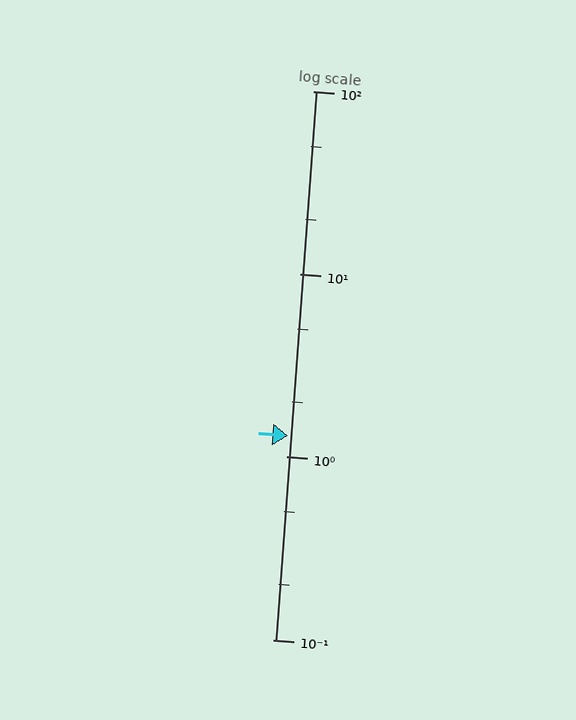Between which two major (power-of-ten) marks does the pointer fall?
The pointer is between 1 and 10.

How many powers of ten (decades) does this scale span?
The scale spans 3 decades, from 0.1 to 100.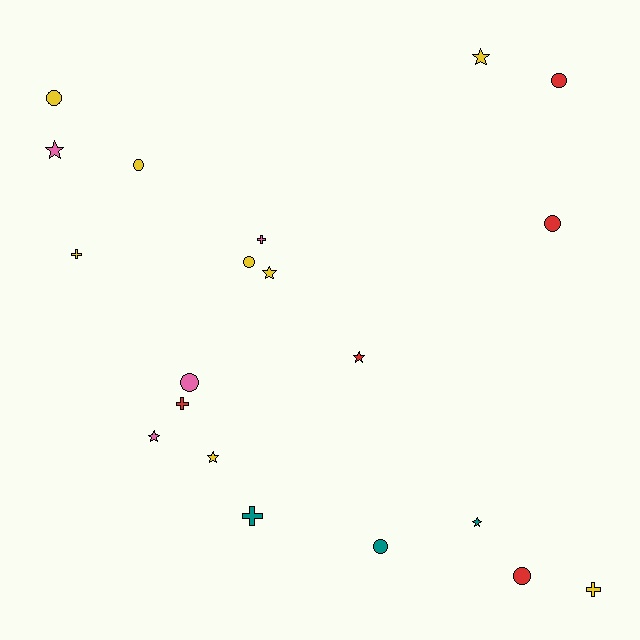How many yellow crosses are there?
There are 2 yellow crosses.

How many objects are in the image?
There are 20 objects.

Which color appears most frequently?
Yellow, with 8 objects.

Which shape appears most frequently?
Circle, with 8 objects.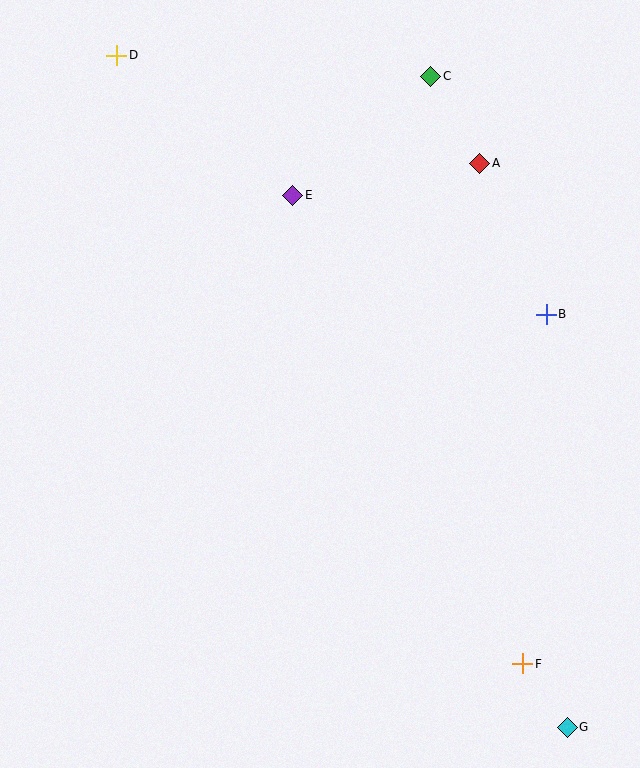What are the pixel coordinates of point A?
Point A is at (480, 163).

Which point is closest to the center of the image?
Point E at (293, 195) is closest to the center.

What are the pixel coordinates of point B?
Point B is at (546, 314).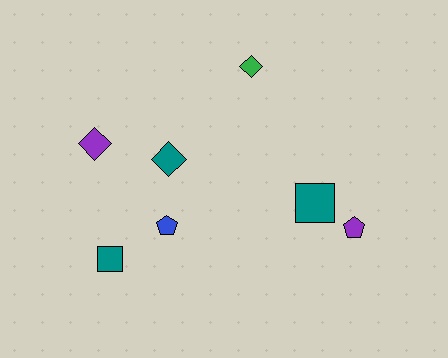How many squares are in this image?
There are 2 squares.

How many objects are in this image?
There are 7 objects.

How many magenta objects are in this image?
There are no magenta objects.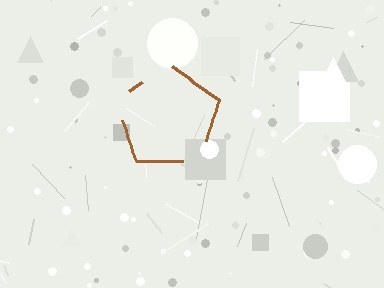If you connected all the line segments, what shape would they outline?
They would outline a pentagon.